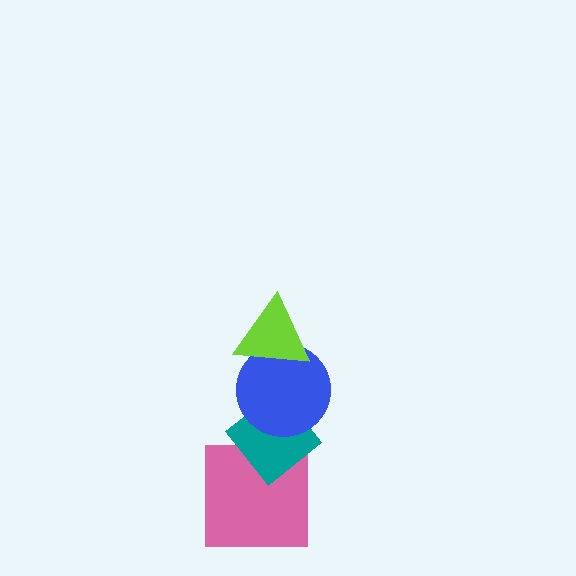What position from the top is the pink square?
The pink square is 4th from the top.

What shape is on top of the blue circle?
The lime triangle is on top of the blue circle.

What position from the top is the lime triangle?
The lime triangle is 1st from the top.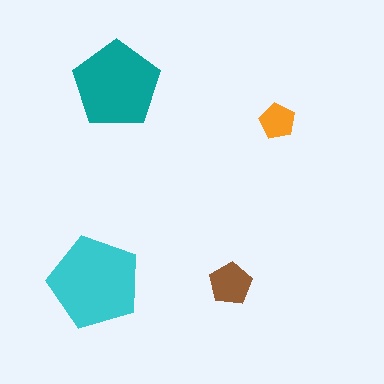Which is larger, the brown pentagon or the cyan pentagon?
The cyan one.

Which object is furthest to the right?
The orange pentagon is rightmost.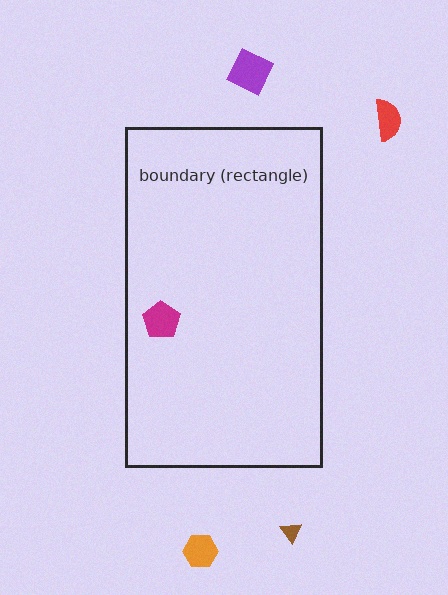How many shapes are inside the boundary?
1 inside, 4 outside.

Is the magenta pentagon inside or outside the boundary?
Inside.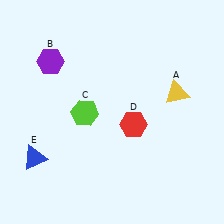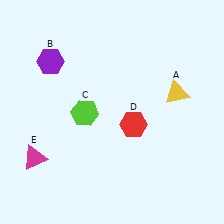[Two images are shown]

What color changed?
The triangle (E) changed from blue in Image 1 to magenta in Image 2.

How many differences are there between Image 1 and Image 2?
There is 1 difference between the two images.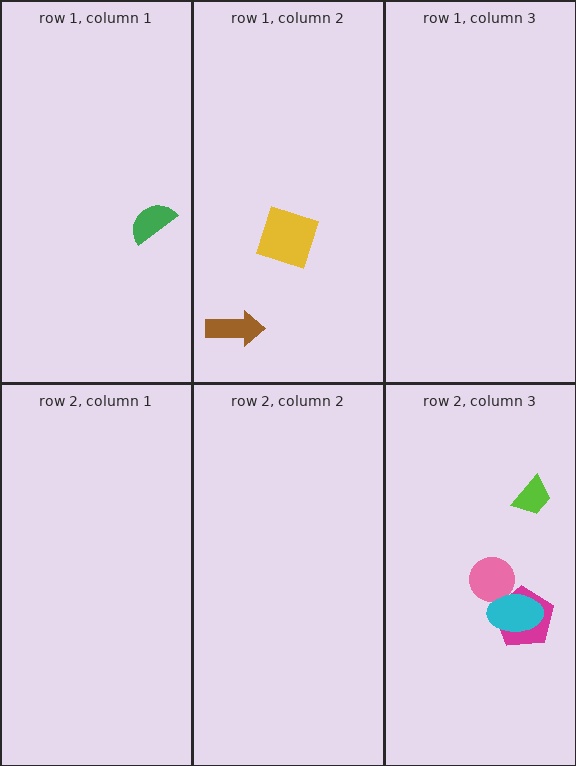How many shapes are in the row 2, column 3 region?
4.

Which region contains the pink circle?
The row 2, column 3 region.